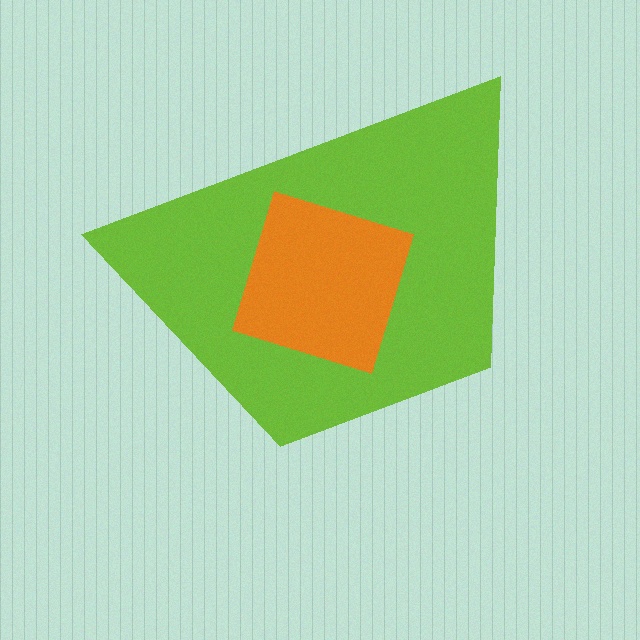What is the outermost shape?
The lime trapezoid.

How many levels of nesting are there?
2.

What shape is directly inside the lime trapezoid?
The orange diamond.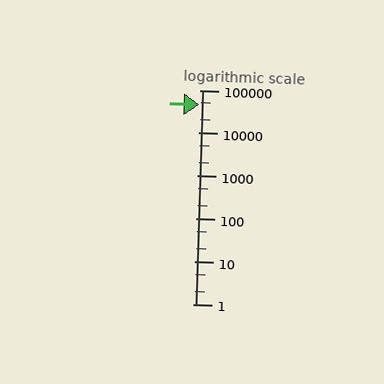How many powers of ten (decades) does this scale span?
The scale spans 5 decades, from 1 to 100000.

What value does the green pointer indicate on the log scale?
The pointer indicates approximately 46000.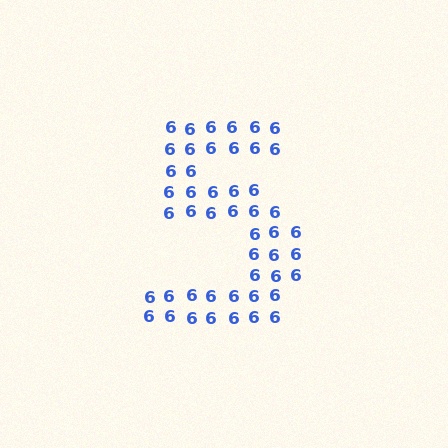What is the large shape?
The large shape is the digit 5.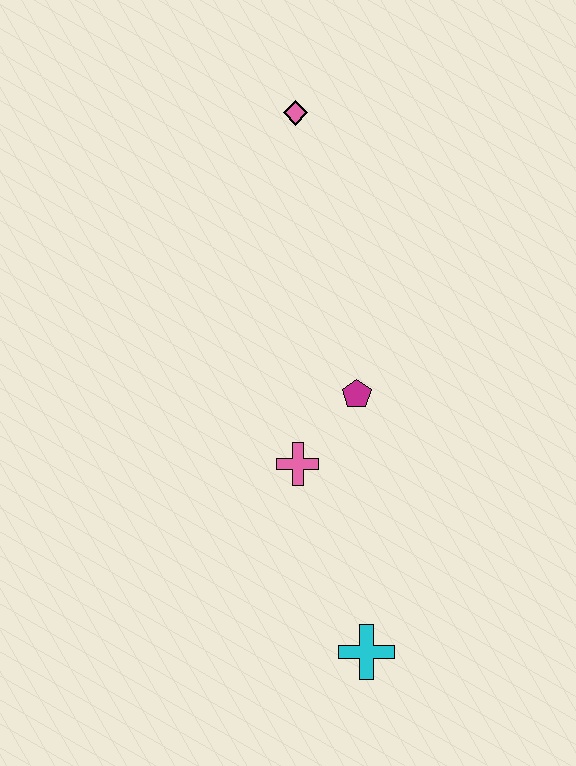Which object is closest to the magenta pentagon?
The pink cross is closest to the magenta pentagon.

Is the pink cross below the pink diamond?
Yes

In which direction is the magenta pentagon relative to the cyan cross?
The magenta pentagon is above the cyan cross.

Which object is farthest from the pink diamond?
The cyan cross is farthest from the pink diamond.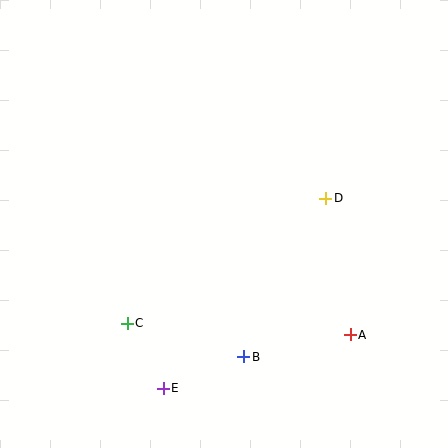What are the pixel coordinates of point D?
Point D is at (326, 198).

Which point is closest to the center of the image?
Point D at (326, 198) is closest to the center.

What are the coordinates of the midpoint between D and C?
The midpoint between D and C is at (226, 261).